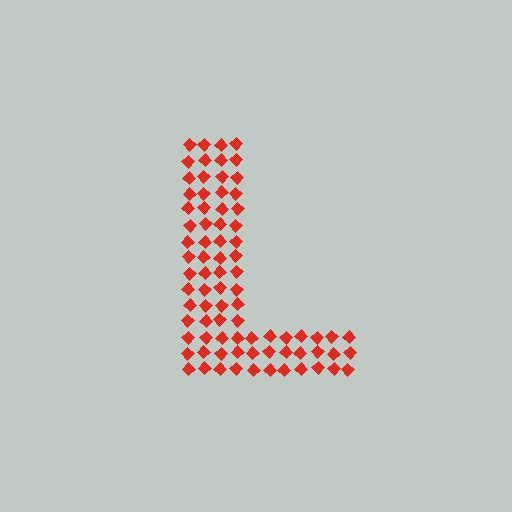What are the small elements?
The small elements are diamonds.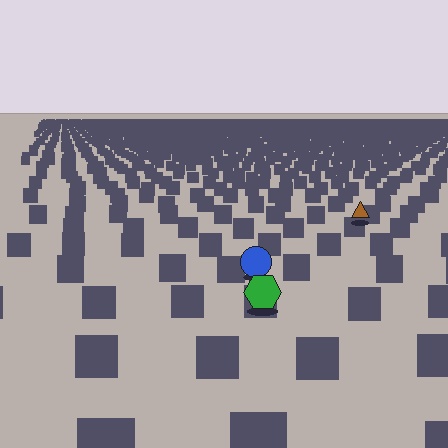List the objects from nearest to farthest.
From nearest to farthest: the green hexagon, the blue circle, the brown triangle.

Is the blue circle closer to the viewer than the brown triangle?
Yes. The blue circle is closer — you can tell from the texture gradient: the ground texture is coarser near it.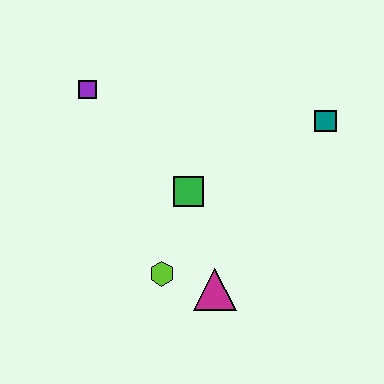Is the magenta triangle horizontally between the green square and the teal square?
Yes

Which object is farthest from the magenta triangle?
The purple square is farthest from the magenta triangle.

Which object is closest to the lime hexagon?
The magenta triangle is closest to the lime hexagon.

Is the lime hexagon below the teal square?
Yes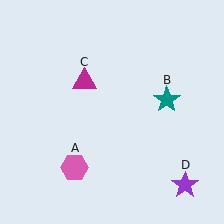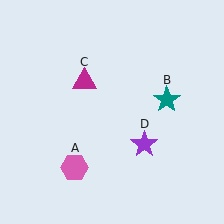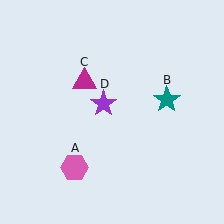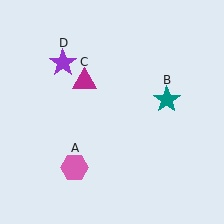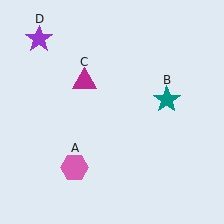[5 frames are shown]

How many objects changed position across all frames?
1 object changed position: purple star (object D).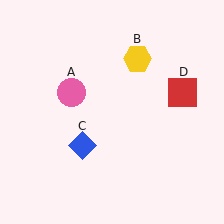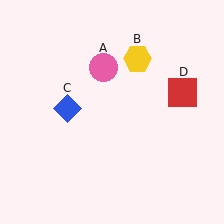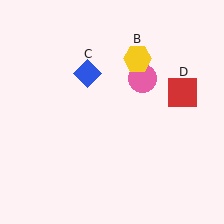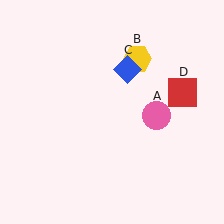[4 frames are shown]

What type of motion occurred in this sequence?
The pink circle (object A), blue diamond (object C) rotated clockwise around the center of the scene.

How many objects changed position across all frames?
2 objects changed position: pink circle (object A), blue diamond (object C).